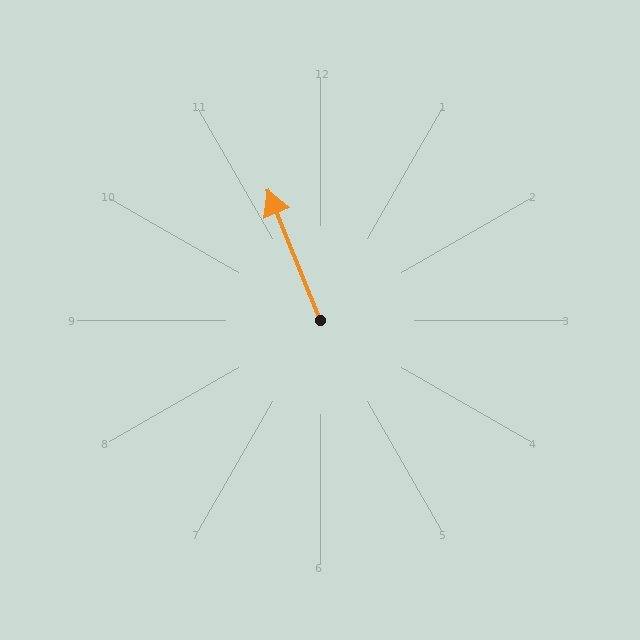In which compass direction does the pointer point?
North.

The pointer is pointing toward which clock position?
Roughly 11 o'clock.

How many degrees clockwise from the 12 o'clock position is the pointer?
Approximately 338 degrees.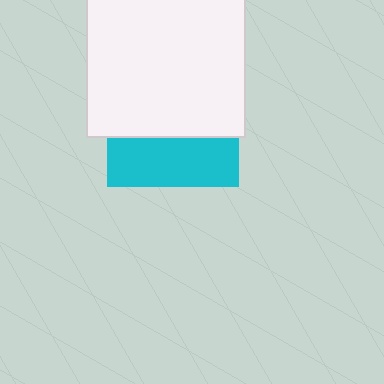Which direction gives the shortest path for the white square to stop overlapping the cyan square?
Moving up gives the shortest separation.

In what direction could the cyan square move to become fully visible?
The cyan square could move down. That would shift it out from behind the white square entirely.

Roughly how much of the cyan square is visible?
A small part of it is visible (roughly 37%).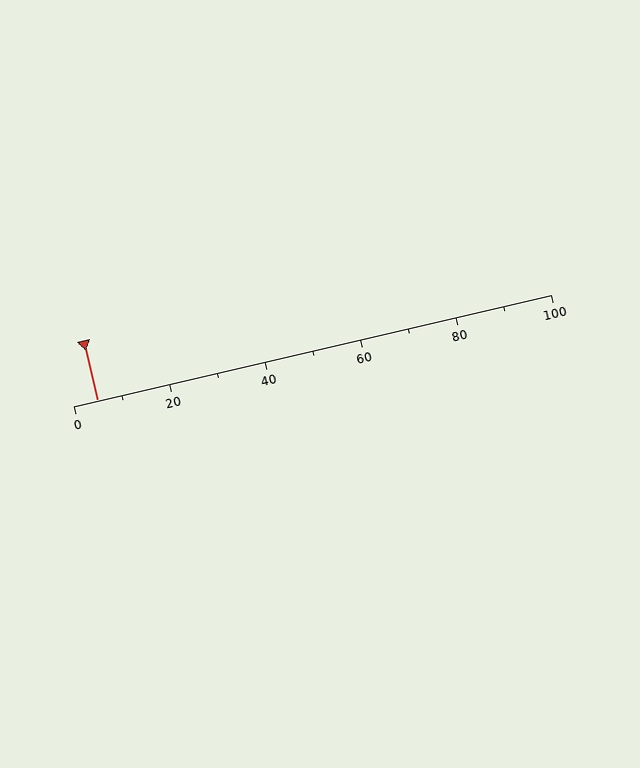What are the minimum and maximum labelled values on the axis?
The axis runs from 0 to 100.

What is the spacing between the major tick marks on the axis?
The major ticks are spaced 20 apart.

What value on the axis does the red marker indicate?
The marker indicates approximately 5.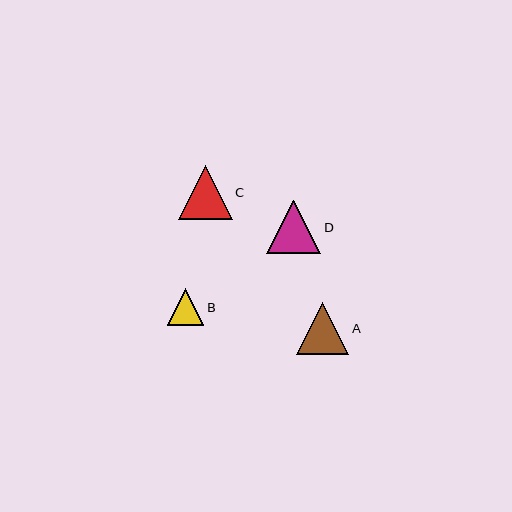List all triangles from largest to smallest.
From largest to smallest: D, C, A, B.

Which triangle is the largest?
Triangle D is the largest with a size of approximately 54 pixels.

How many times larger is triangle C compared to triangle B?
Triangle C is approximately 1.5 times the size of triangle B.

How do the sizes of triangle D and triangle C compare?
Triangle D and triangle C are approximately the same size.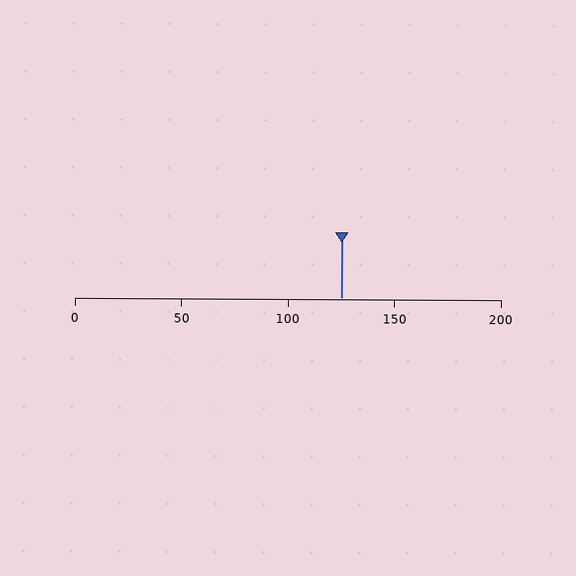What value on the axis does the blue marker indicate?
The marker indicates approximately 125.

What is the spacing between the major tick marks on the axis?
The major ticks are spaced 50 apart.